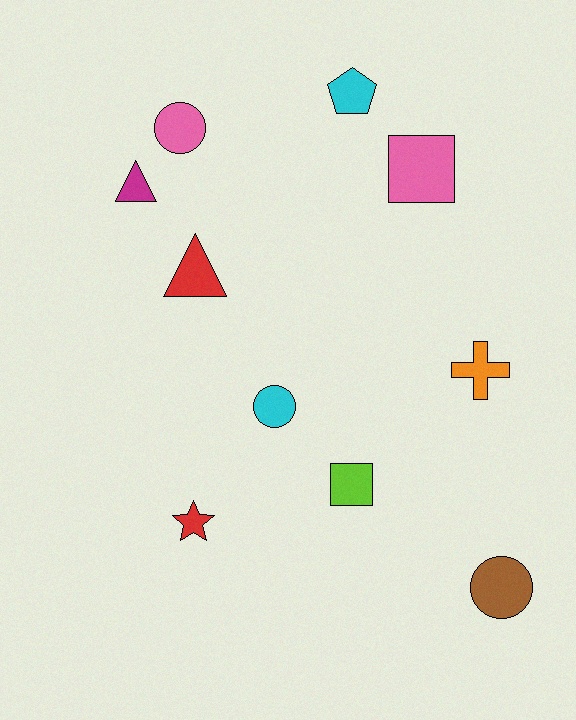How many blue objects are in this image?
There are no blue objects.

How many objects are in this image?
There are 10 objects.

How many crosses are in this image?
There is 1 cross.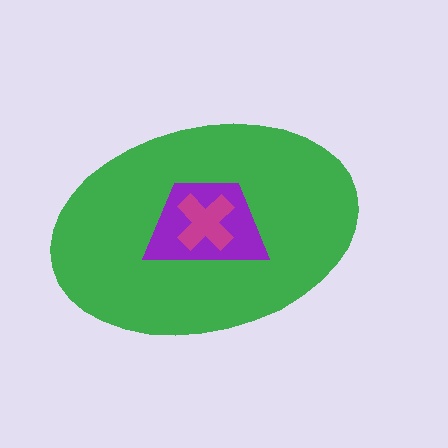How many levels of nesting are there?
3.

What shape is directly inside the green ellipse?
The purple trapezoid.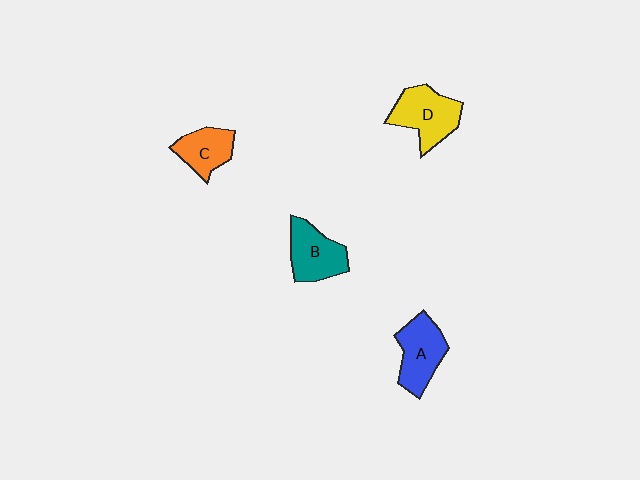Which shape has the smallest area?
Shape C (orange).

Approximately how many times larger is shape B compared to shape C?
Approximately 1.3 times.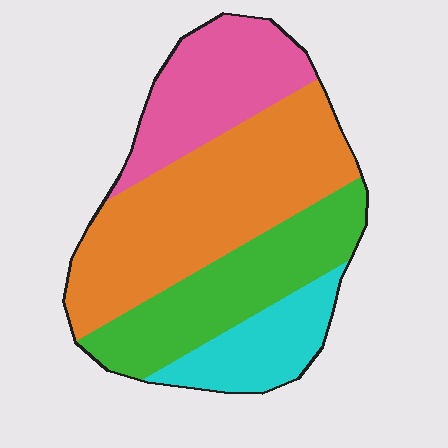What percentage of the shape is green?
Green takes up about one quarter (1/4) of the shape.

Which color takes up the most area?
Orange, at roughly 40%.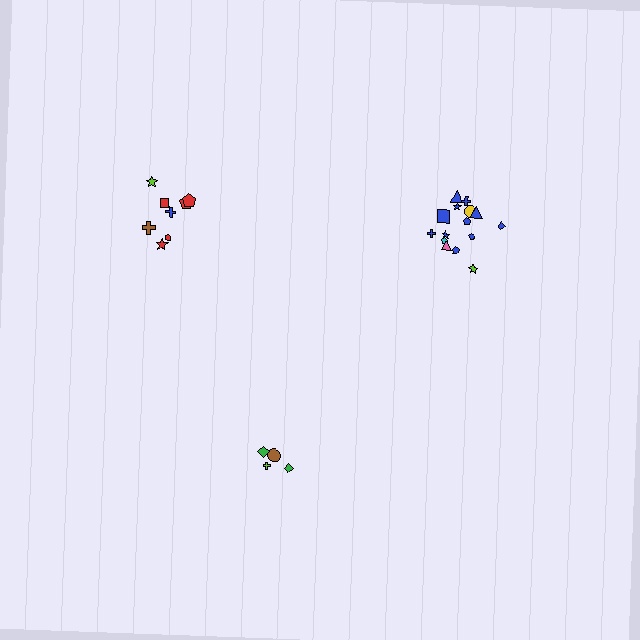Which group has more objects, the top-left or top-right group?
The top-right group.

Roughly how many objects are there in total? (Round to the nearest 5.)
Roughly 25 objects in total.